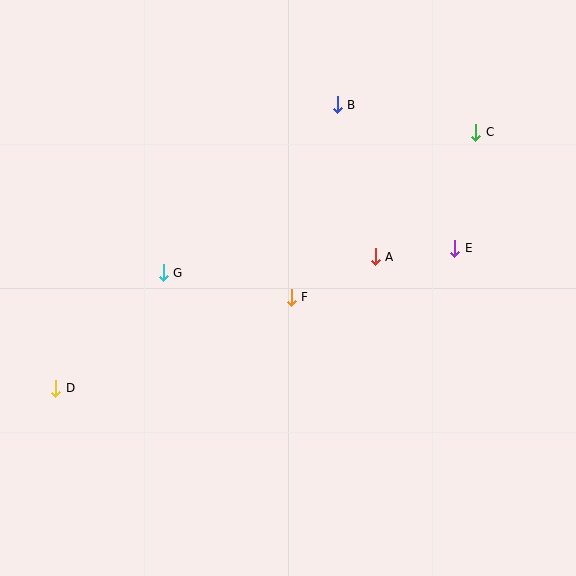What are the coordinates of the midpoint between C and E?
The midpoint between C and E is at (465, 190).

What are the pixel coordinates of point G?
Point G is at (163, 273).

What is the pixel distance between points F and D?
The distance between F and D is 253 pixels.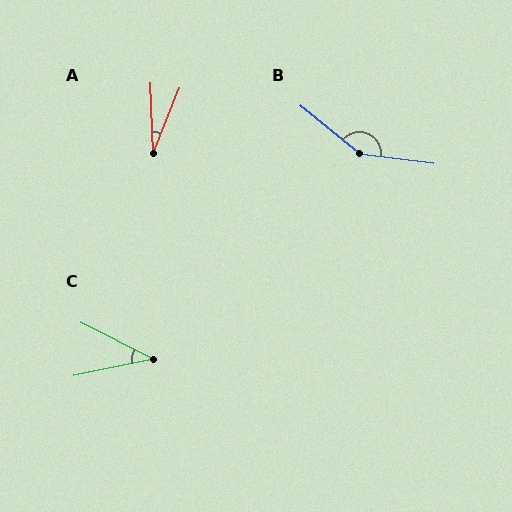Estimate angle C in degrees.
Approximately 38 degrees.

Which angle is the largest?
B, at approximately 148 degrees.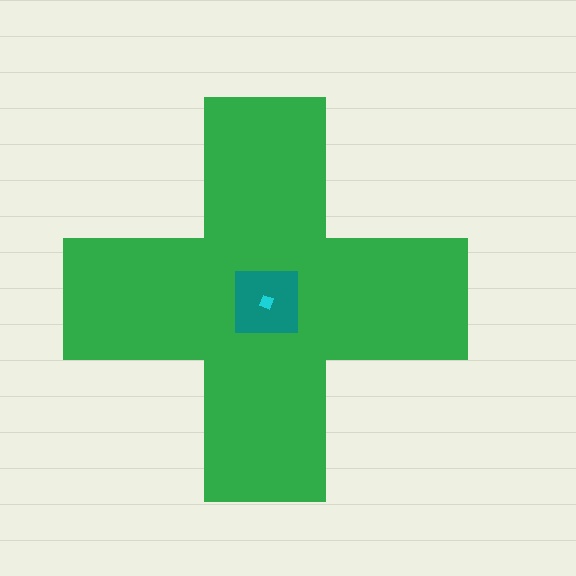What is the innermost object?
The cyan diamond.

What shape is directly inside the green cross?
The teal square.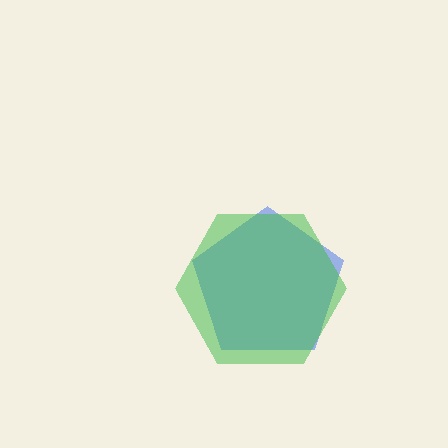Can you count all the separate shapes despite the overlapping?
Yes, there are 2 separate shapes.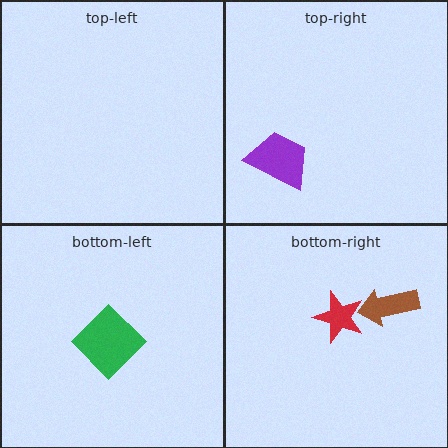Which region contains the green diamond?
The bottom-left region.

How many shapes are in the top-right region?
1.